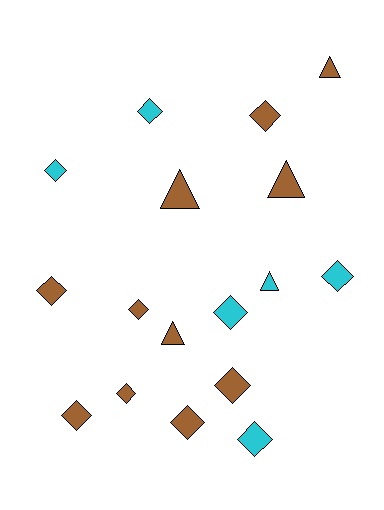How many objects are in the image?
There are 17 objects.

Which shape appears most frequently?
Diamond, with 12 objects.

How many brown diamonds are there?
There are 7 brown diamonds.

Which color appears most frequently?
Brown, with 11 objects.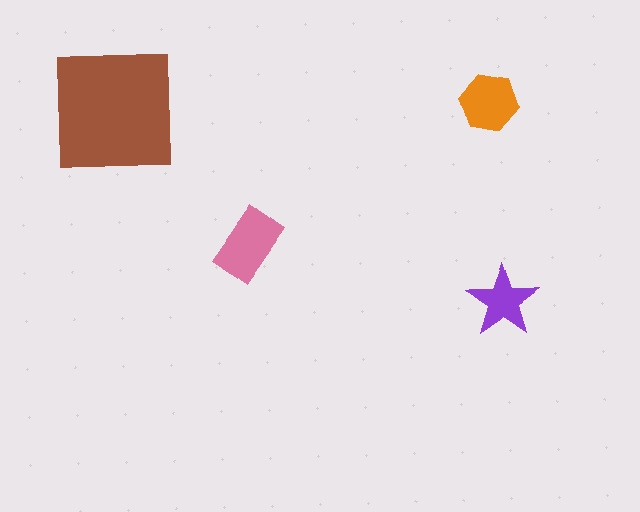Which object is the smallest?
The purple star.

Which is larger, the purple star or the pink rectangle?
The pink rectangle.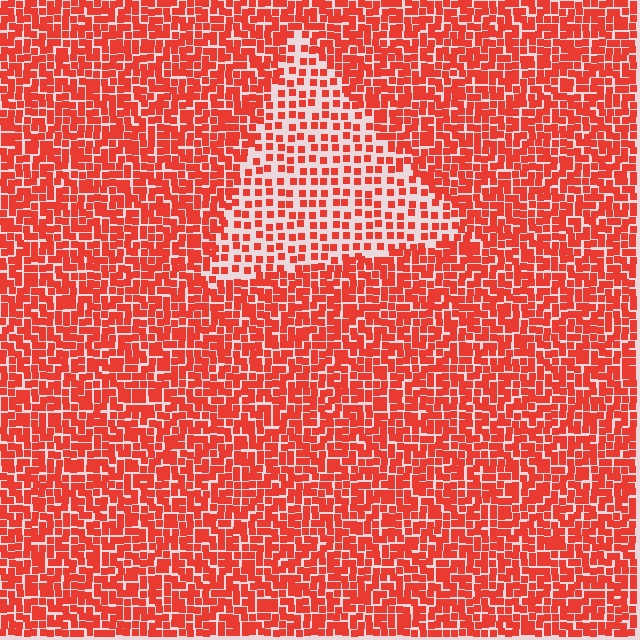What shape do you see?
I see a triangle.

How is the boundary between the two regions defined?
The boundary is defined by a change in element density (approximately 2.0x ratio). All elements are the same color, size, and shape.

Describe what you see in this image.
The image contains small red elements arranged at two different densities. A triangle-shaped region is visible where the elements are less densely packed than the surrounding area.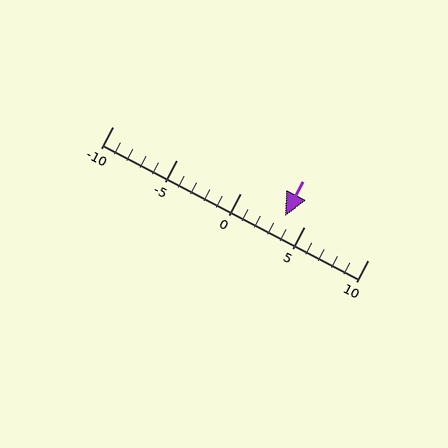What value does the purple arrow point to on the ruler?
The purple arrow points to approximately 4.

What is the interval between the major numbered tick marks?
The major tick marks are spaced 5 units apart.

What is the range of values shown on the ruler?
The ruler shows values from -10 to 10.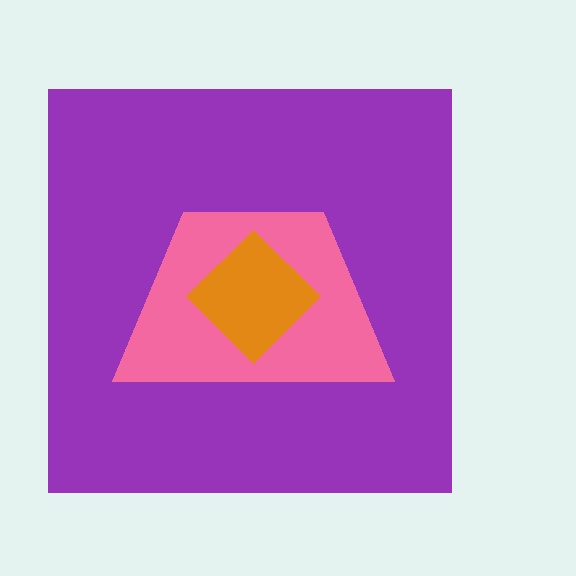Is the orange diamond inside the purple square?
Yes.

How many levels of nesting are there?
3.